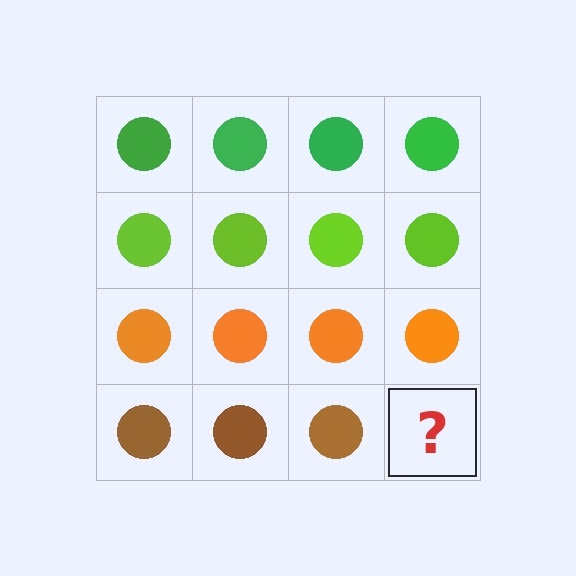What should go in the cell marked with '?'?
The missing cell should contain a brown circle.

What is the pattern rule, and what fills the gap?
The rule is that each row has a consistent color. The gap should be filled with a brown circle.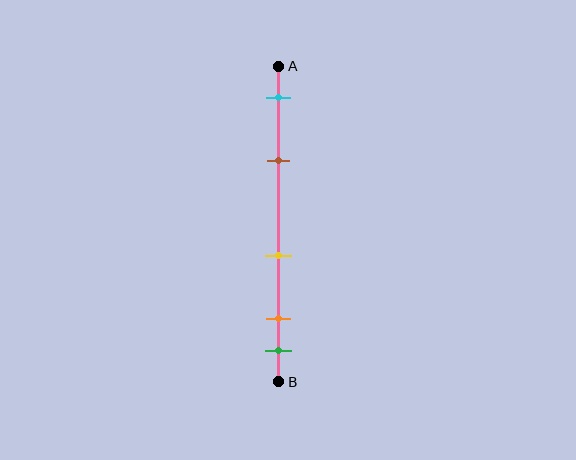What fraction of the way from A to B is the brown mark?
The brown mark is approximately 30% (0.3) of the way from A to B.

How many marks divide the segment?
There are 5 marks dividing the segment.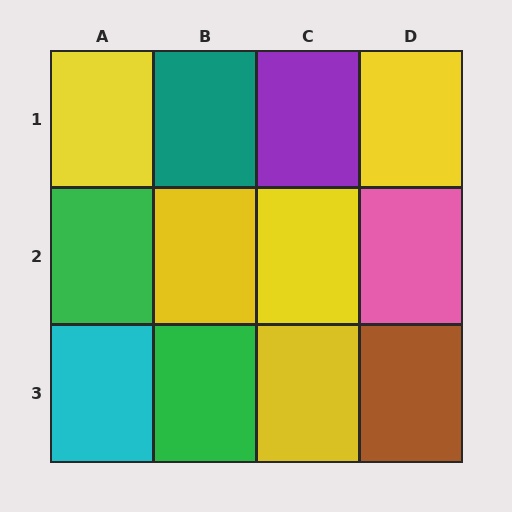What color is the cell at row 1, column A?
Yellow.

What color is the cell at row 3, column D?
Brown.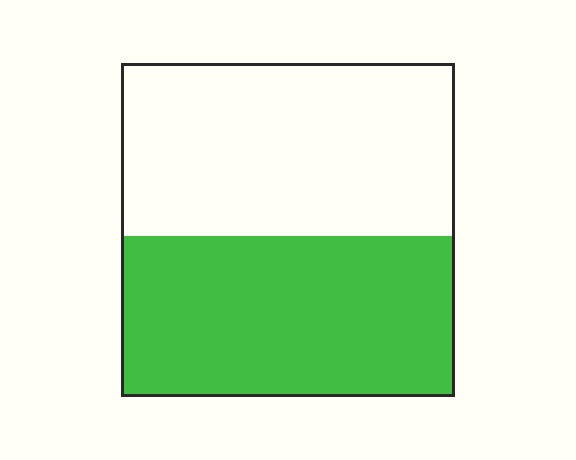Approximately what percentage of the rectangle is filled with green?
Approximately 50%.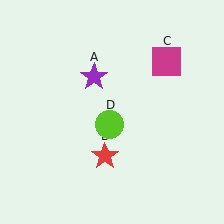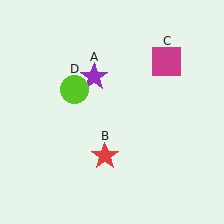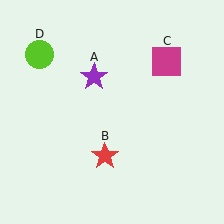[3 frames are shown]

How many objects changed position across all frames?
1 object changed position: lime circle (object D).